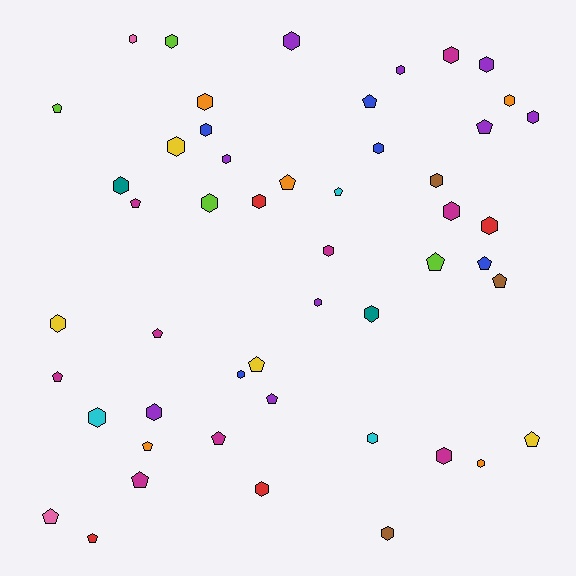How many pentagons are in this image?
There are 19 pentagons.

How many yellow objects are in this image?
There are 4 yellow objects.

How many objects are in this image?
There are 50 objects.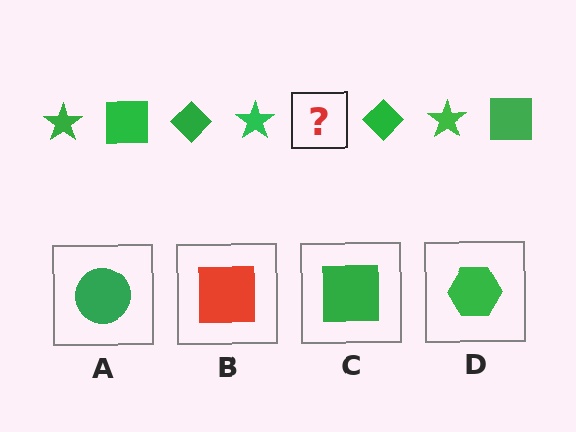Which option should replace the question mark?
Option C.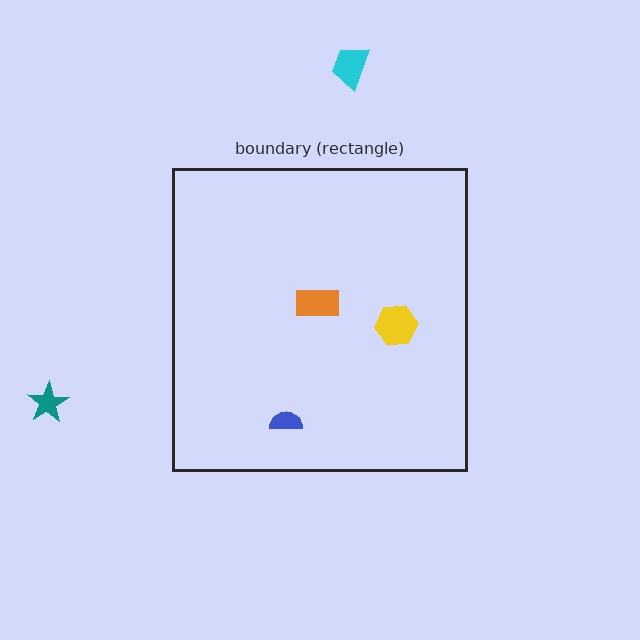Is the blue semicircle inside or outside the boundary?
Inside.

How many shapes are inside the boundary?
3 inside, 2 outside.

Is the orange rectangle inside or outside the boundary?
Inside.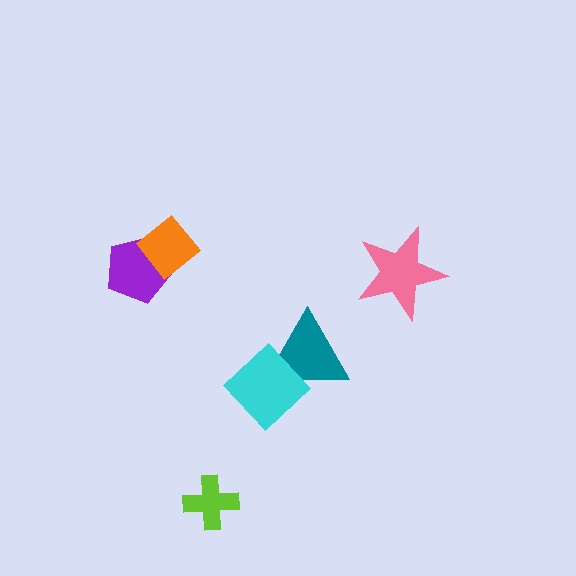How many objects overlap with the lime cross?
0 objects overlap with the lime cross.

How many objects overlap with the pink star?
0 objects overlap with the pink star.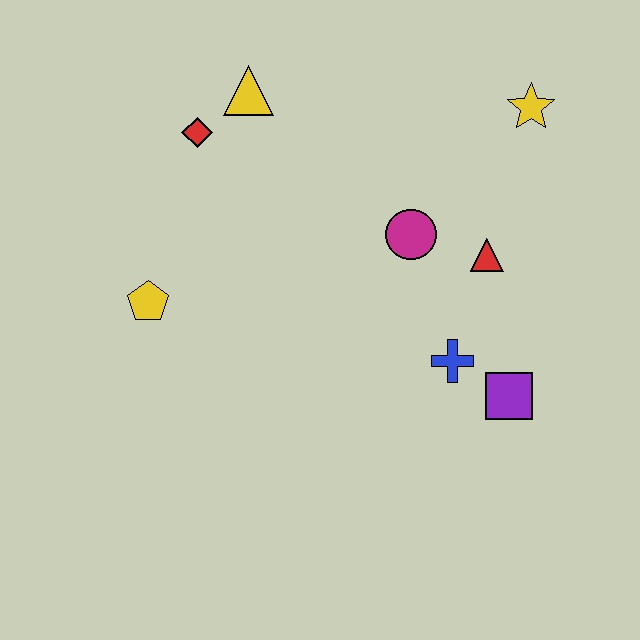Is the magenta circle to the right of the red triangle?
No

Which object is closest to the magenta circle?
The red triangle is closest to the magenta circle.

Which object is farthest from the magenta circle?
The yellow pentagon is farthest from the magenta circle.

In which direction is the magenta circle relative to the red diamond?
The magenta circle is to the right of the red diamond.